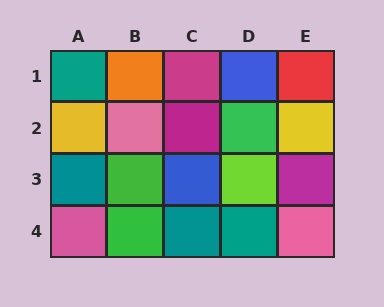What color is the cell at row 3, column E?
Magenta.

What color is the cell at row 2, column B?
Pink.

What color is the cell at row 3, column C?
Blue.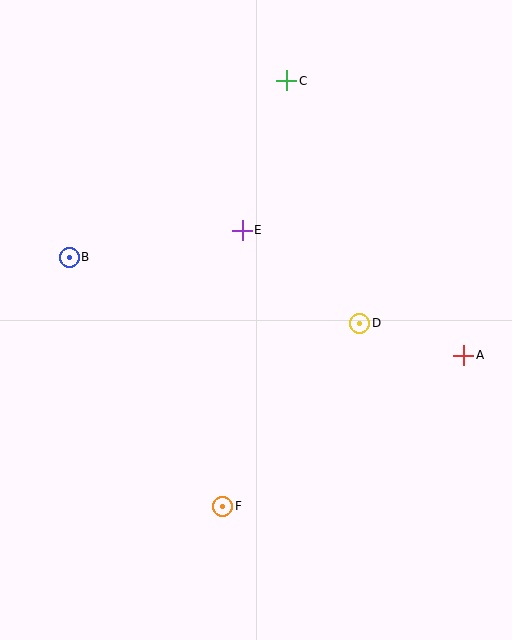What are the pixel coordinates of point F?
Point F is at (223, 506).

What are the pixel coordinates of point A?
Point A is at (464, 355).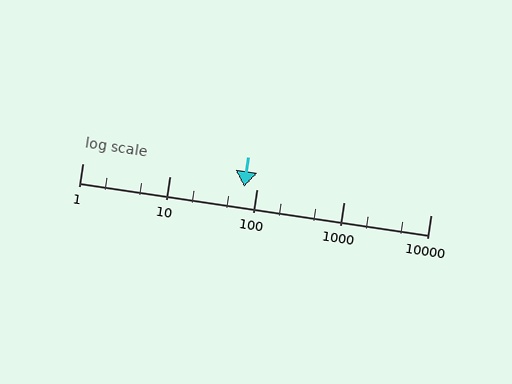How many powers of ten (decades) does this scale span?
The scale spans 4 decades, from 1 to 10000.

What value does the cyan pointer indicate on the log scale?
The pointer indicates approximately 73.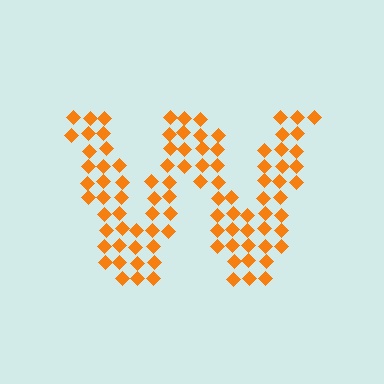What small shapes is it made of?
It is made of small diamonds.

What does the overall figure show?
The overall figure shows the letter W.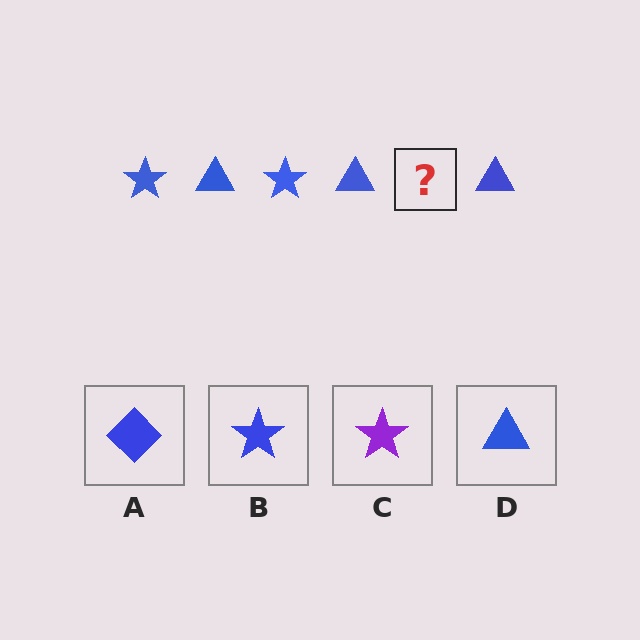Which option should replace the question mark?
Option B.